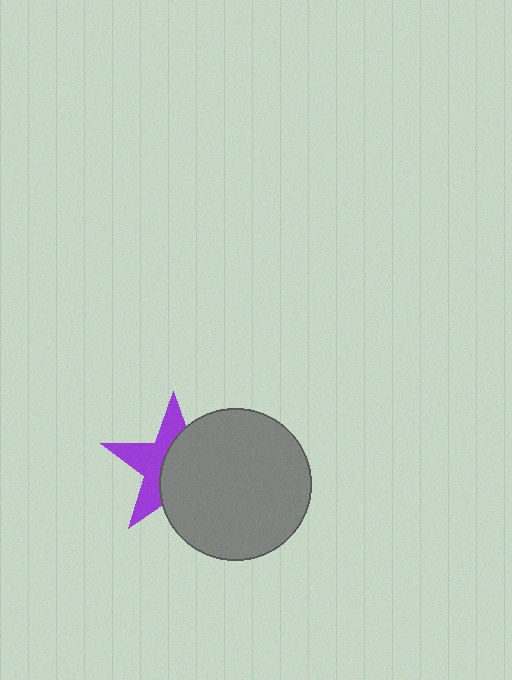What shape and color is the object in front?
The object in front is a gray circle.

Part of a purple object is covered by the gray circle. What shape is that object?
It is a star.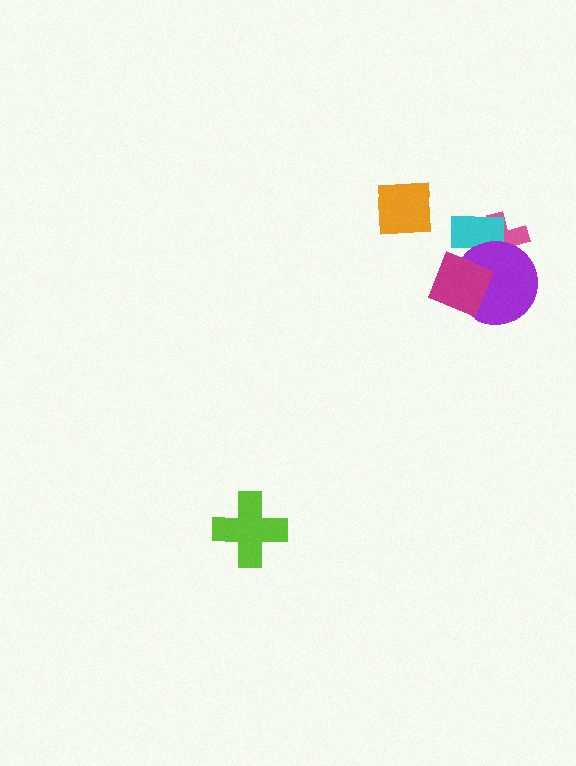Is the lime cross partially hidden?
No, no other shape covers it.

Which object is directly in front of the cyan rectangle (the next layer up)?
The purple circle is directly in front of the cyan rectangle.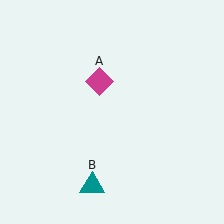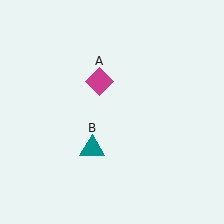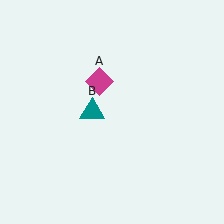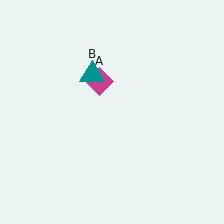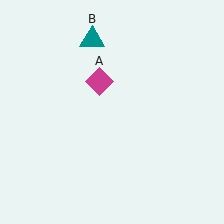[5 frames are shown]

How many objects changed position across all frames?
1 object changed position: teal triangle (object B).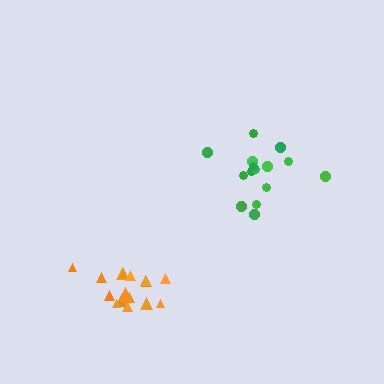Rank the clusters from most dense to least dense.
orange, green.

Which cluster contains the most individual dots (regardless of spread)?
Orange (17).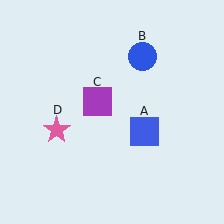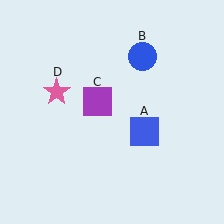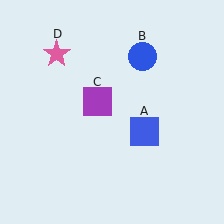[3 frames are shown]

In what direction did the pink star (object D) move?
The pink star (object D) moved up.